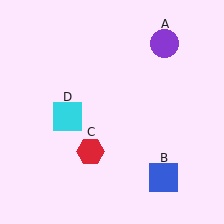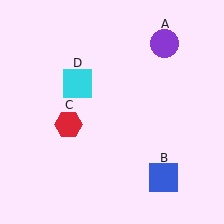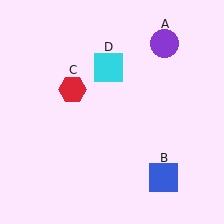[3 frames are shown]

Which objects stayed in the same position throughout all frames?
Purple circle (object A) and blue square (object B) remained stationary.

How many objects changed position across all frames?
2 objects changed position: red hexagon (object C), cyan square (object D).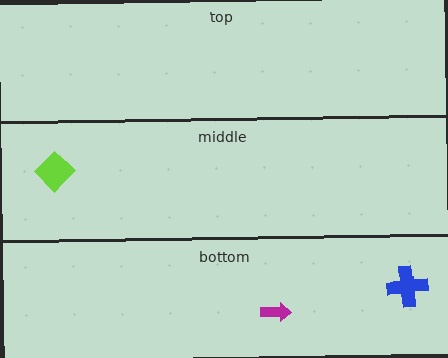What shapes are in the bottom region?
The blue cross, the magenta arrow.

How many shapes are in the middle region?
1.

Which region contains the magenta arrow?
The bottom region.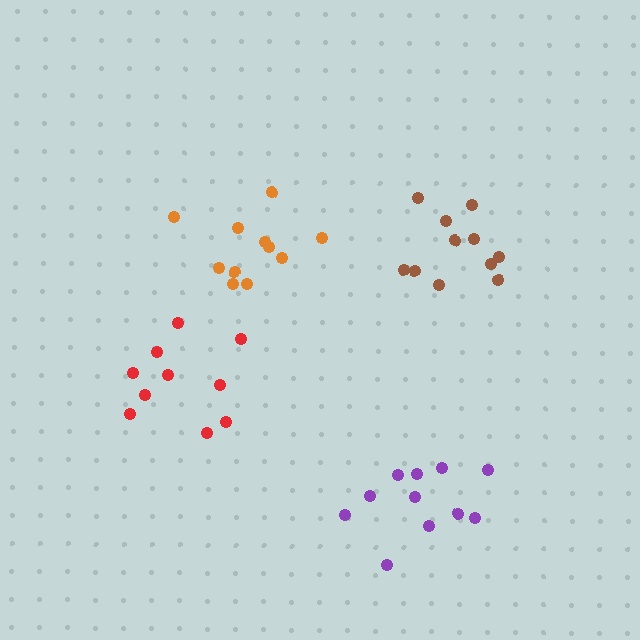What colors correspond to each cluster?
The clusters are colored: purple, brown, red, orange.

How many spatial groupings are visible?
There are 4 spatial groupings.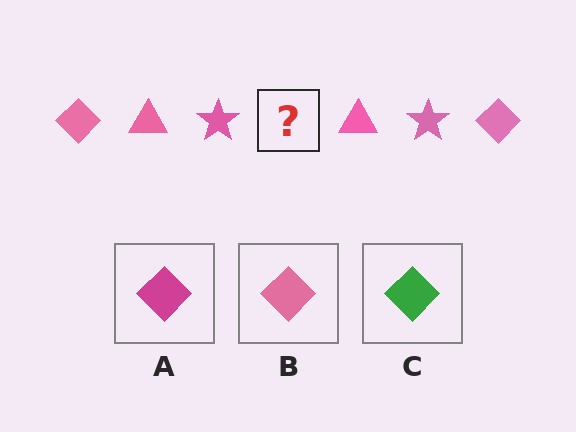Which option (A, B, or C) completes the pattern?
B.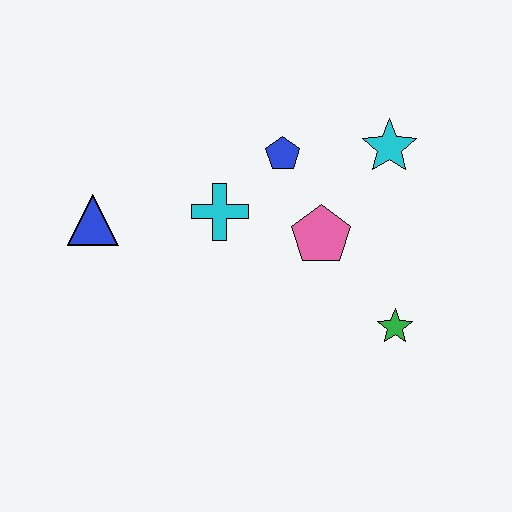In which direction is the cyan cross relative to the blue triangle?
The cyan cross is to the right of the blue triangle.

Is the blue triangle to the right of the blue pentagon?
No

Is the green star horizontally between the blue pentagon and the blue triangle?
No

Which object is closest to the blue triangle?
The cyan cross is closest to the blue triangle.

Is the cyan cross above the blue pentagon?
No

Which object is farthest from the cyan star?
The blue triangle is farthest from the cyan star.